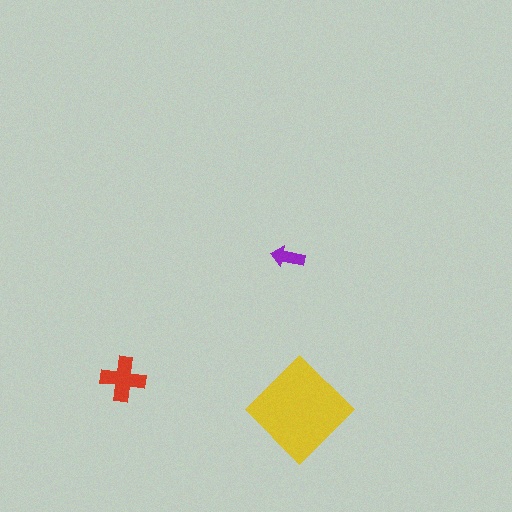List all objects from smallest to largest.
The purple arrow, the red cross, the yellow diamond.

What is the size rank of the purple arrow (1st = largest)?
3rd.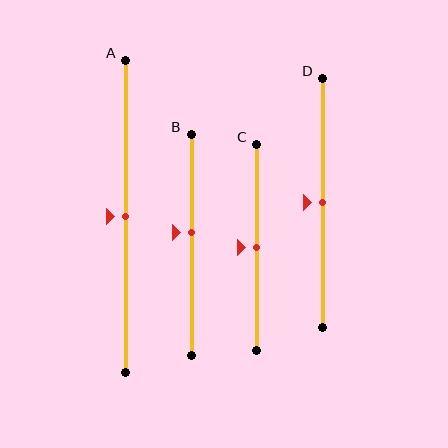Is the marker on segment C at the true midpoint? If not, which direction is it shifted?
Yes, the marker on segment C is at the true midpoint.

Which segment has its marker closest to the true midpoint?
Segment A has its marker closest to the true midpoint.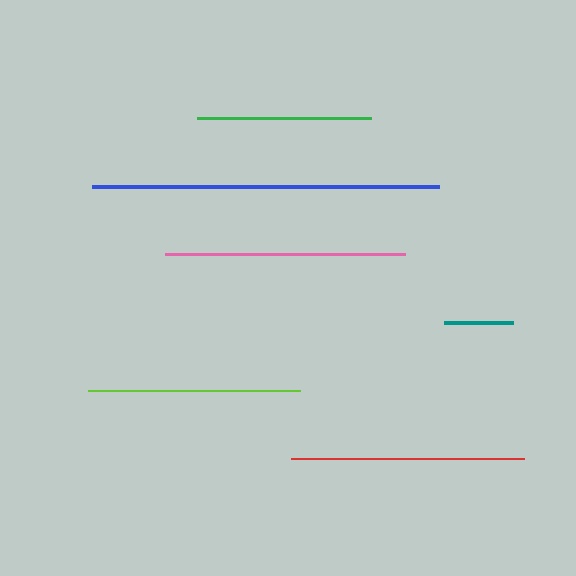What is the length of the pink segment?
The pink segment is approximately 240 pixels long.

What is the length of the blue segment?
The blue segment is approximately 347 pixels long.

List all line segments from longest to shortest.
From longest to shortest: blue, pink, red, lime, green, teal.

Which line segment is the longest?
The blue line is the longest at approximately 347 pixels.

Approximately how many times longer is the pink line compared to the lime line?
The pink line is approximately 1.1 times the length of the lime line.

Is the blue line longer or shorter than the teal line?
The blue line is longer than the teal line.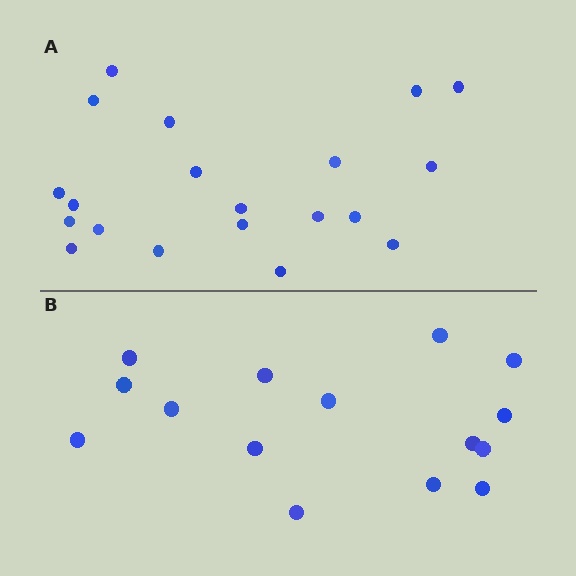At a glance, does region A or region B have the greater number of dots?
Region A (the top region) has more dots.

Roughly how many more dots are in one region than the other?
Region A has about 5 more dots than region B.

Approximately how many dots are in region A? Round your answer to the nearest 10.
About 20 dots.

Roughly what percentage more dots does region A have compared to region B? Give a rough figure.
About 35% more.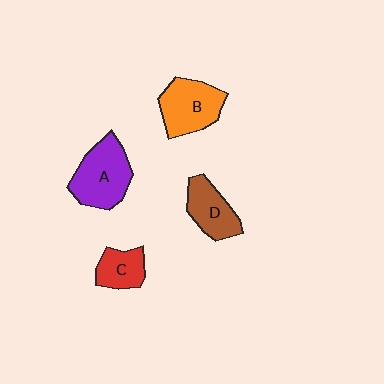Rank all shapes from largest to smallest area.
From largest to smallest: A (purple), B (orange), D (brown), C (red).